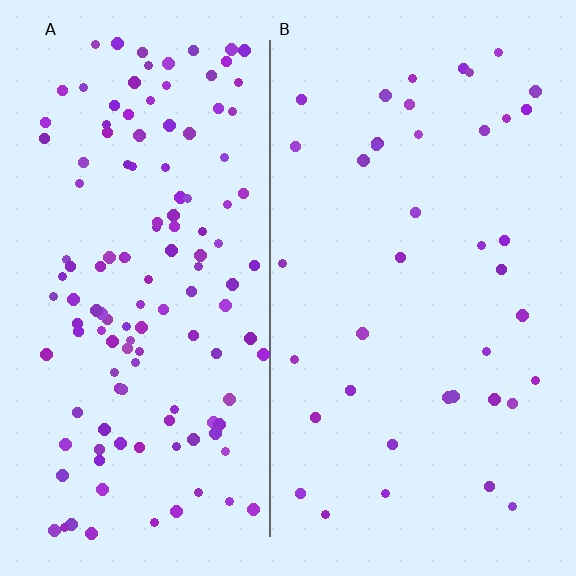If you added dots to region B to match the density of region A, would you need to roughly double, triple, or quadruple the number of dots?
Approximately triple.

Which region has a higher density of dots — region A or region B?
A (the left).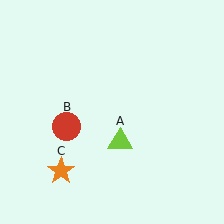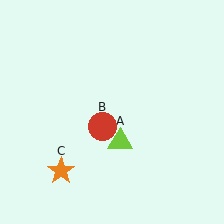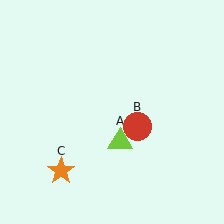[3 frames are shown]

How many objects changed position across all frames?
1 object changed position: red circle (object B).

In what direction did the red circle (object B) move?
The red circle (object B) moved right.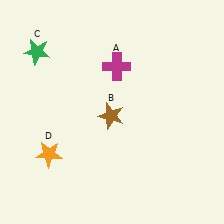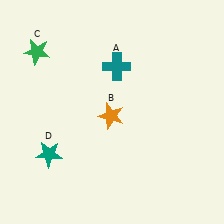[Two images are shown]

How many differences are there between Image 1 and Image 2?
There are 3 differences between the two images.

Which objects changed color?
A changed from magenta to teal. B changed from brown to orange. D changed from orange to teal.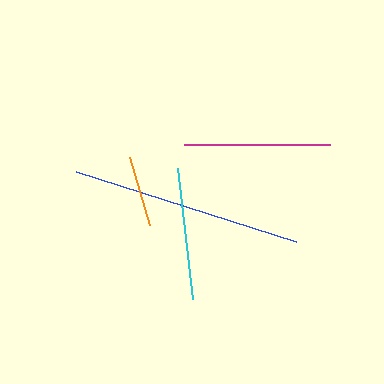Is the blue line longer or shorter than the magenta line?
The blue line is longer than the magenta line.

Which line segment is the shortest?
The orange line is the shortest at approximately 71 pixels.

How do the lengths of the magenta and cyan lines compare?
The magenta and cyan lines are approximately the same length.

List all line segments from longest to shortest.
From longest to shortest: blue, magenta, cyan, orange.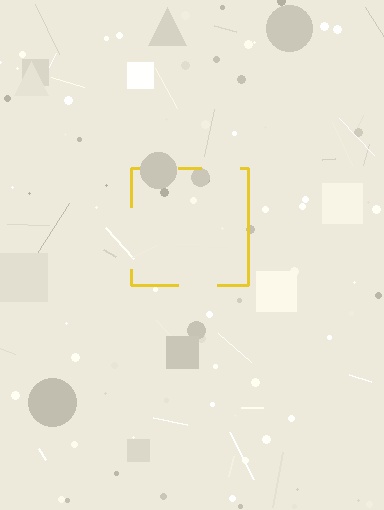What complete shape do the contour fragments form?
The contour fragments form a square.